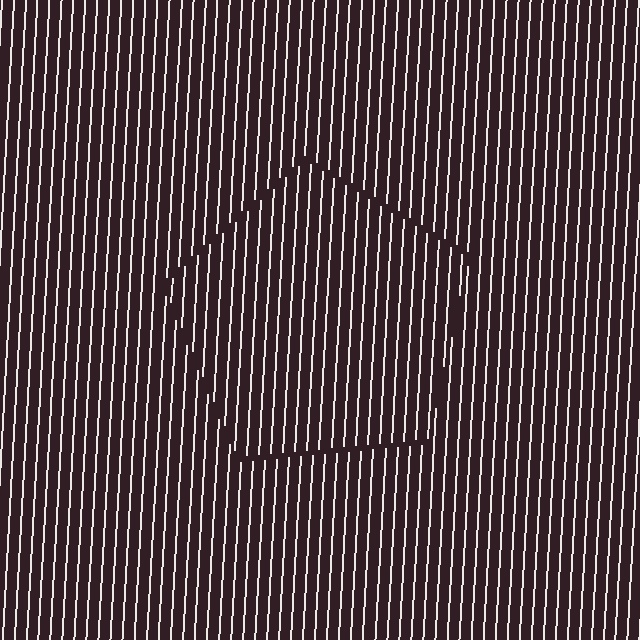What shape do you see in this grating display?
An illusory pentagon. The interior of the shape contains the same grating, shifted by half a period — the contour is defined by the phase discontinuity where line-ends from the inner and outer gratings abut.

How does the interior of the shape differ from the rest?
The interior of the shape contains the same grating, shifted by half a period — the contour is defined by the phase discontinuity where line-ends from the inner and outer gratings abut.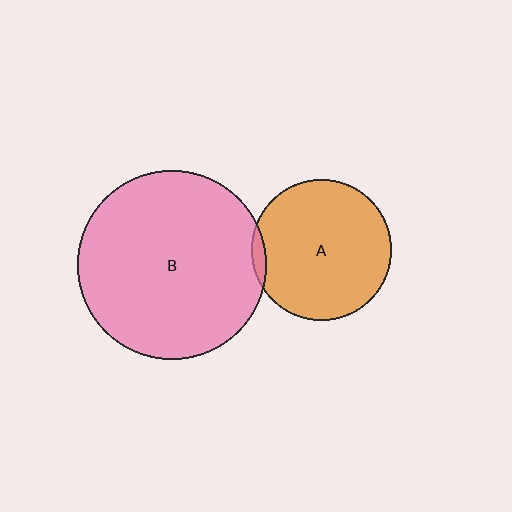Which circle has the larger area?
Circle B (pink).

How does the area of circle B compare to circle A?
Approximately 1.8 times.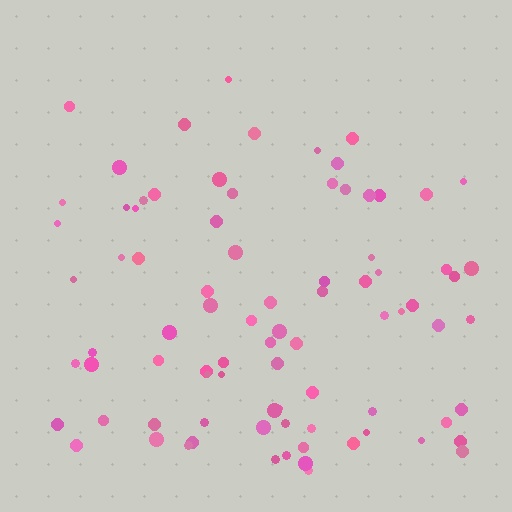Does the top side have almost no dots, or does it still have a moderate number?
Still a moderate number, just noticeably fewer than the bottom.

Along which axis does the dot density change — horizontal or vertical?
Vertical.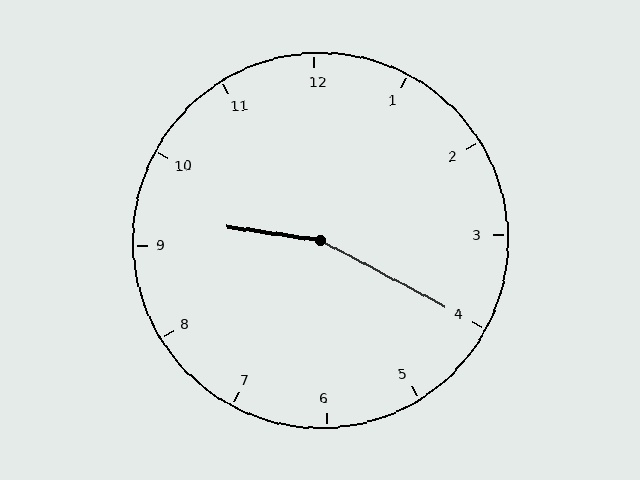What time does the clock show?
9:20.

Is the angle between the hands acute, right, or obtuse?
It is obtuse.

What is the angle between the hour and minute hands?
Approximately 160 degrees.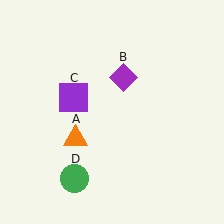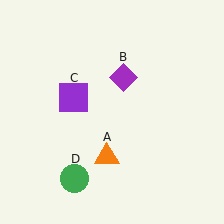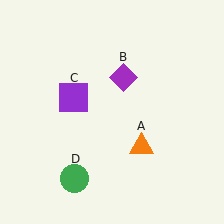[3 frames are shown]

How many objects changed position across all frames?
1 object changed position: orange triangle (object A).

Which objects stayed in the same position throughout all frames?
Purple diamond (object B) and purple square (object C) and green circle (object D) remained stationary.